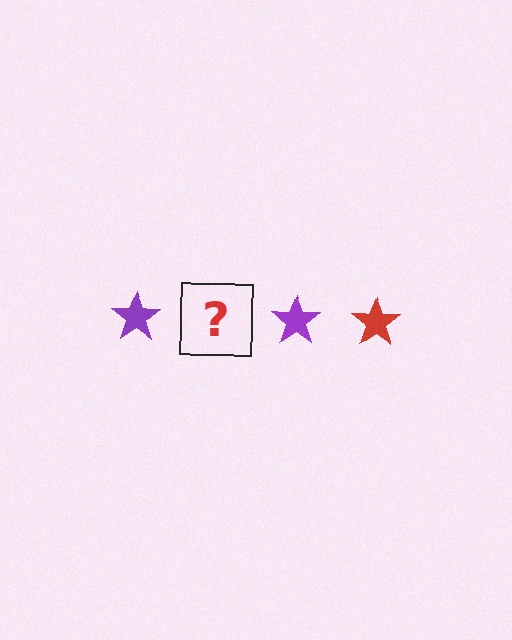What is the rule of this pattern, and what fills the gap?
The rule is that the pattern cycles through purple, red stars. The gap should be filled with a red star.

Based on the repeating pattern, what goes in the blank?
The blank should be a red star.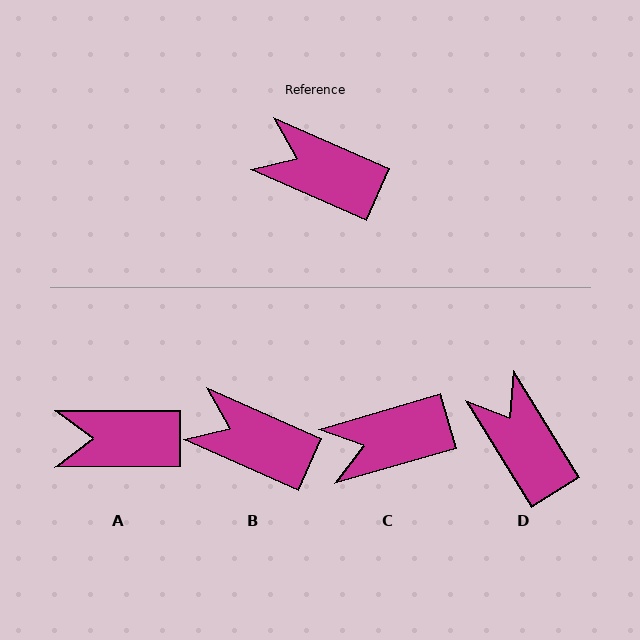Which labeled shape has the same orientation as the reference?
B.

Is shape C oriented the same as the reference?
No, it is off by about 40 degrees.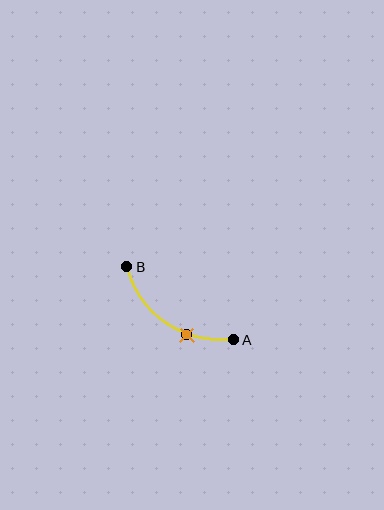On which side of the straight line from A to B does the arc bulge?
The arc bulges below and to the left of the straight line connecting A and B.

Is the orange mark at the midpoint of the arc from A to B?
No. The orange mark lies on the arc but is closer to endpoint A. The arc midpoint would be at the point on the curve equidistant along the arc from both A and B.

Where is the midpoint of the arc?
The arc midpoint is the point on the curve farthest from the straight line joining A and B. It sits below and to the left of that line.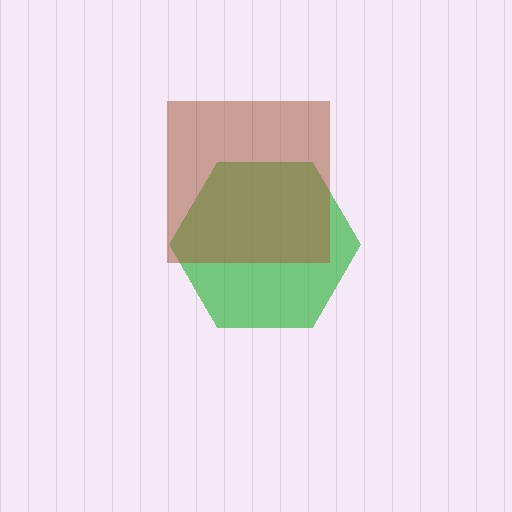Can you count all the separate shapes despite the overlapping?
Yes, there are 2 separate shapes.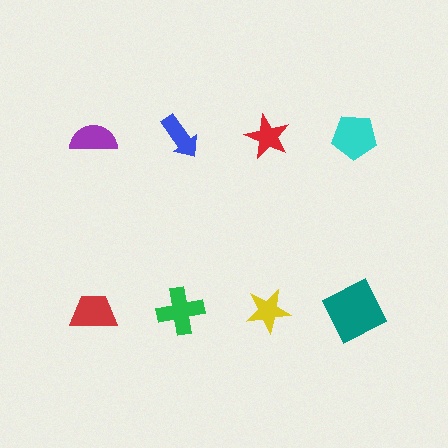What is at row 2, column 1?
A red trapezoid.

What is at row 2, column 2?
A green cross.